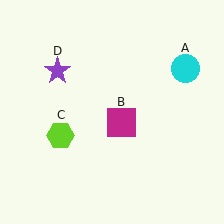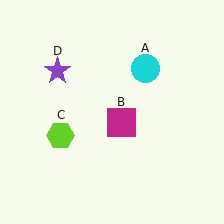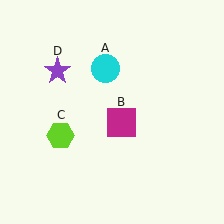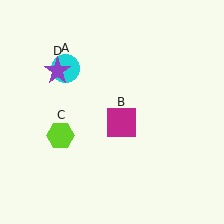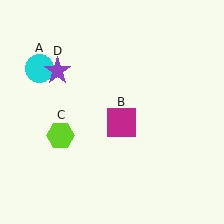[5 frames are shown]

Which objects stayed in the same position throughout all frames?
Magenta square (object B) and lime hexagon (object C) and purple star (object D) remained stationary.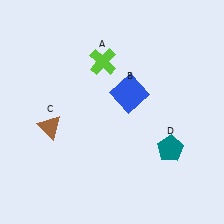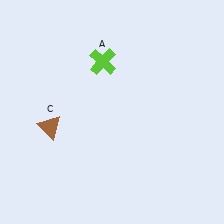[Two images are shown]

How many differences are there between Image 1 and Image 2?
There are 2 differences between the two images.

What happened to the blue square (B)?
The blue square (B) was removed in Image 2. It was in the top-right area of Image 1.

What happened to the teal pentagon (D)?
The teal pentagon (D) was removed in Image 2. It was in the bottom-right area of Image 1.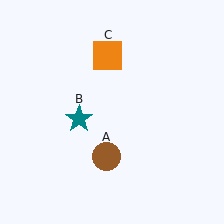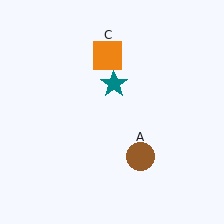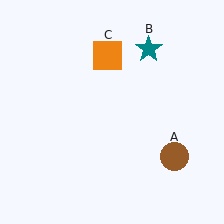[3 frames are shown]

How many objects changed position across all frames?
2 objects changed position: brown circle (object A), teal star (object B).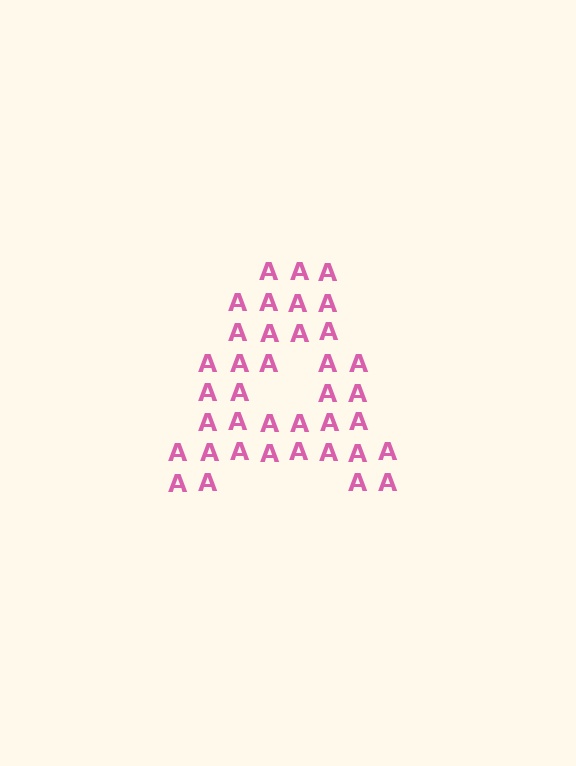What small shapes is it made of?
It is made of small letter A's.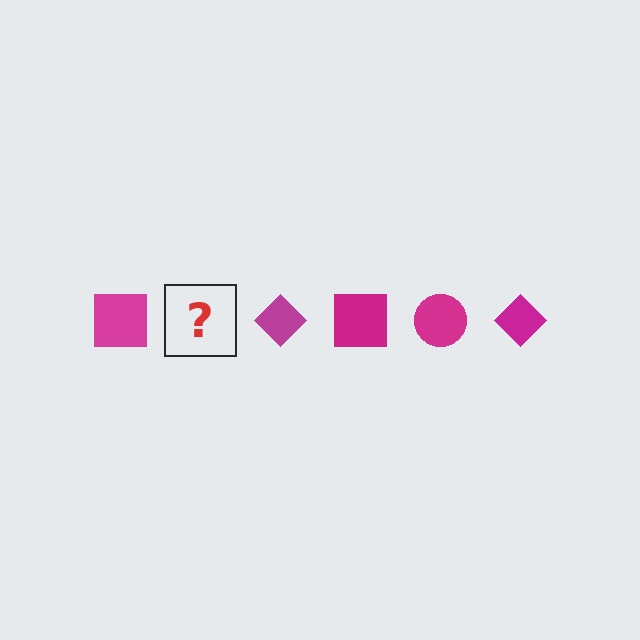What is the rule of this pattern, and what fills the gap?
The rule is that the pattern cycles through square, circle, diamond shapes in magenta. The gap should be filled with a magenta circle.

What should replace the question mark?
The question mark should be replaced with a magenta circle.